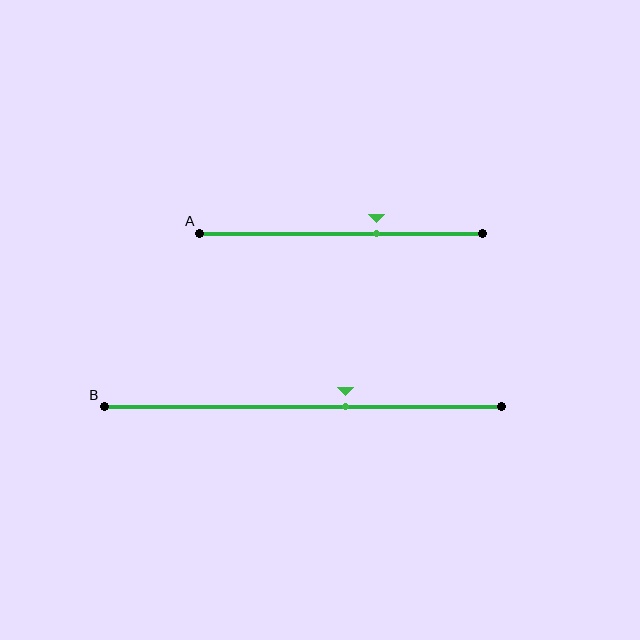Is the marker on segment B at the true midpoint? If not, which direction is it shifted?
No, the marker on segment B is shifted to the right by about 11% of the segment length.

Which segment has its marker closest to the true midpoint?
Segment B has its marker closest to the true midpoint.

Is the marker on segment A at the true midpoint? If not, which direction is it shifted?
No, the marker on segment A is shifted to the right by about 12% of the segment length.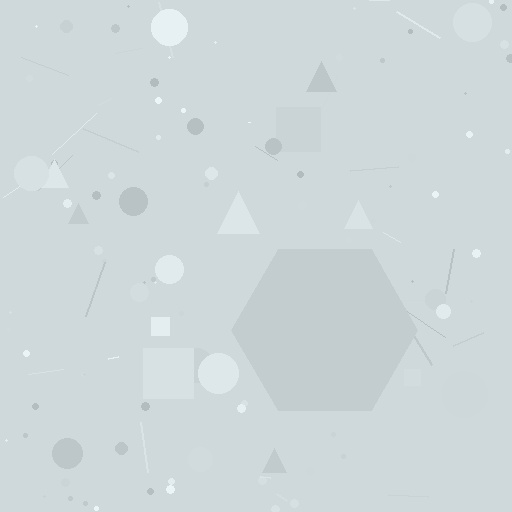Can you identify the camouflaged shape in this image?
The camouflaged shape is a hexagon.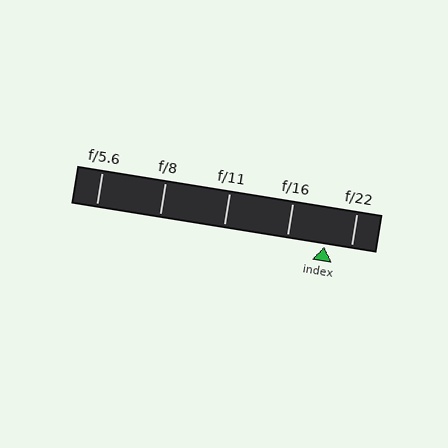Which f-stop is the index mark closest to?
The index mark is closest to f/22.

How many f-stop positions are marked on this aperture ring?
There are 5 f-stop positions marked.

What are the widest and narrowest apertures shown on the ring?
The widest aperture shown is f/5.6 and the narrowest is f/22.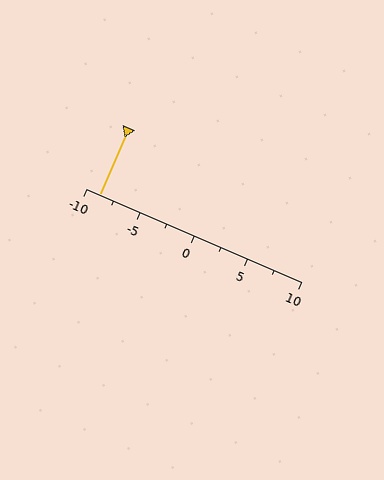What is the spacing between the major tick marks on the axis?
The major ticks are spaced 5 apart.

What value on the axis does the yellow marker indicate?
The marker indicates approximately -8.8.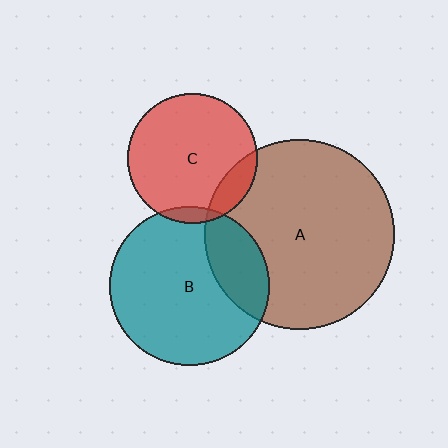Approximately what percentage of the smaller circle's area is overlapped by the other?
Approximately 25%.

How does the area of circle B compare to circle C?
Approximately 1.5 times.